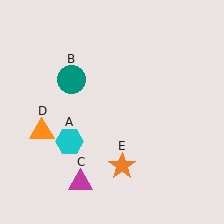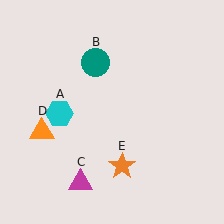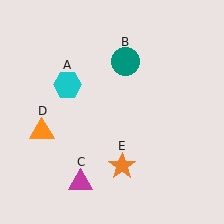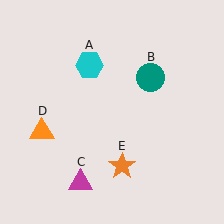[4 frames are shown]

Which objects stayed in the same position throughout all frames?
Magenta triangle (object C) and orange triangle (object D) and orange star (object E) remained stationary.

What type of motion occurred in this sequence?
The cyan hexagon (object A), teal circle (object B) rotated clockwise around the center of the scene.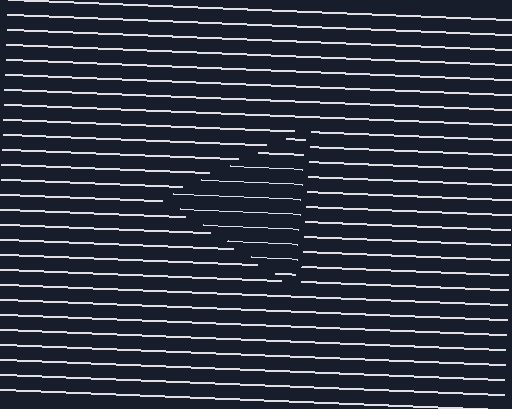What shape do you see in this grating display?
An illusory triangle. The interior of the shape contains the same grating, shifted by half a period — the contour is defined by the phase discontinuity where line-ends from the inner and outer gratings abut.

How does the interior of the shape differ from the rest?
The interior of the shape contains the same grating, shifted by half a period — the contour is defined by the phase discontinuity where line-ends from the inner and outer gratings abut.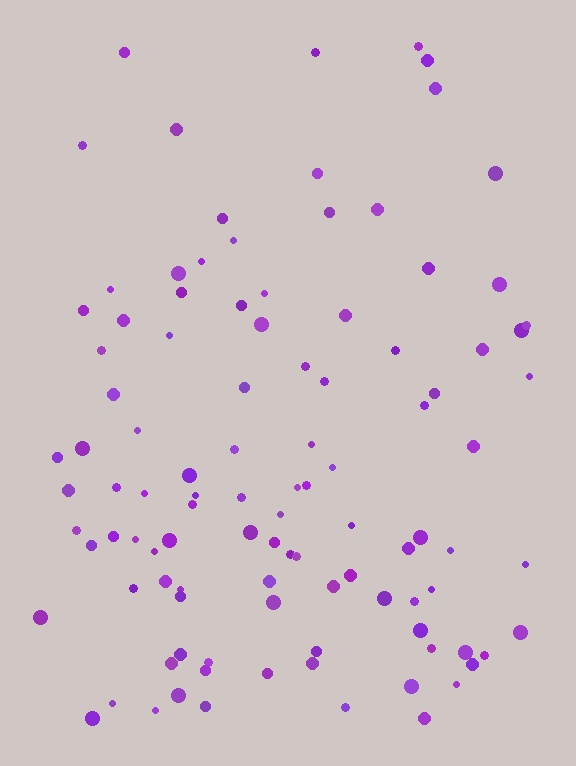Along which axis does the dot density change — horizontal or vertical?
Vertical.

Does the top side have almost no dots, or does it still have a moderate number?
Still a moderate number, just noticeably fewer than the bottom.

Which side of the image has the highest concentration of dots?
The bottom.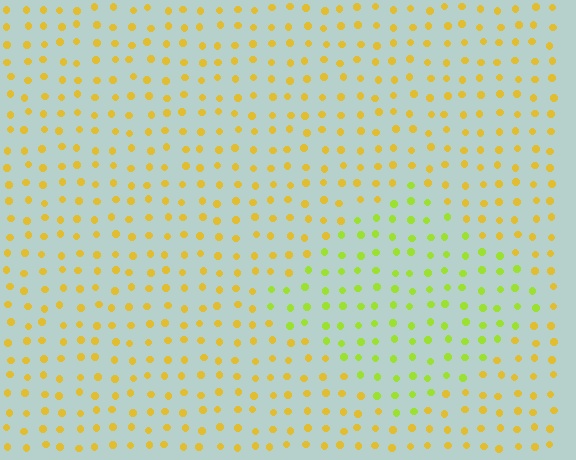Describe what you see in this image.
The image is filled with small yellow elements in a uniform arrangement. A diamond-shaped region is visible where the elements are tinted to a slightly different hue, forming a subtle color boundary.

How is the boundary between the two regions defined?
The boundary is defined purely by a slight shift in hue (about 37 degrees). Spacing, size, and orientation are identical on both sides.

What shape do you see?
I see a diamond.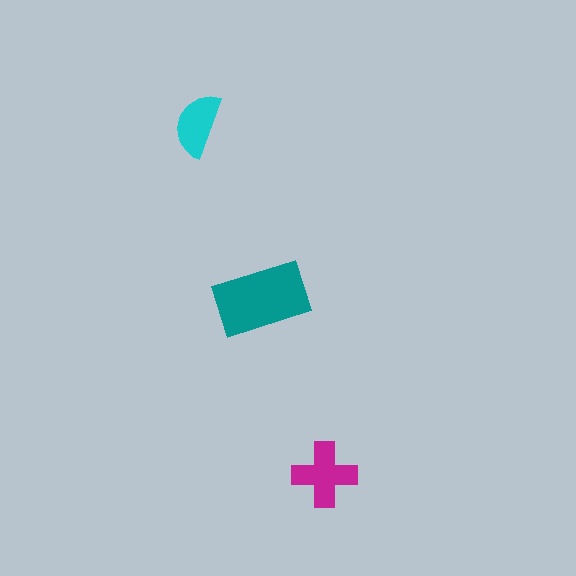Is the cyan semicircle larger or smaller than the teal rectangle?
Smaller.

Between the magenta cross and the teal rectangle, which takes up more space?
The teal rectangle.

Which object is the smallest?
The cyan semicircle.